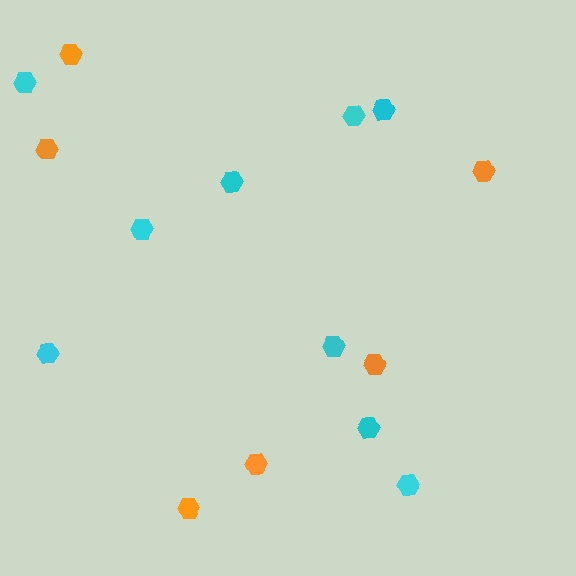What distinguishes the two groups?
There are 2 groups: one group of cyan hexagons (9) and one group of orange hexagons (6).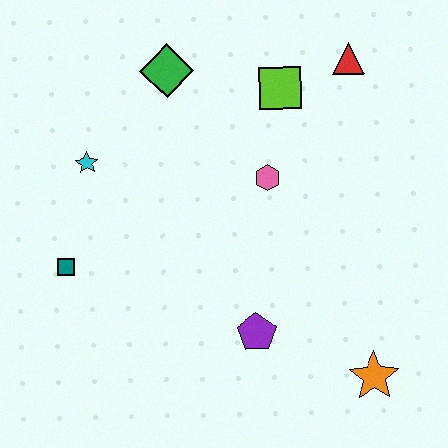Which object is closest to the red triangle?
The lime square is closest to the red triangle.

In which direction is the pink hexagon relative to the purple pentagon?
The pink hexagon is above the purple pentagon.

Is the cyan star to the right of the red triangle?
No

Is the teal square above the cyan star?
No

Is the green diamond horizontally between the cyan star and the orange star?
Yes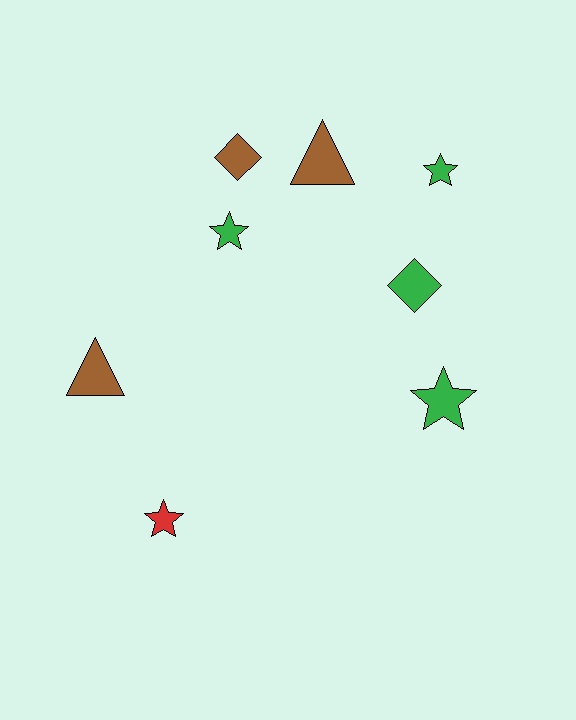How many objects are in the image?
There are 8 objects.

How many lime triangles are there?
There are no lime triangles.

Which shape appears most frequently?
Star, with 4 objects.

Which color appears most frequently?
Green, with 4 objects.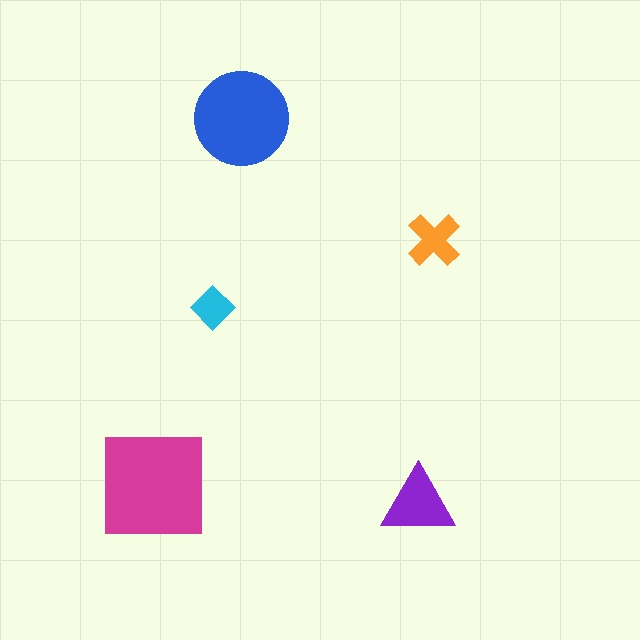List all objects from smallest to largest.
The cyan diamond, the orange cross, the purple triangle, the blue circle, the magenta square.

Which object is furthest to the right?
The orange cross is rightmost.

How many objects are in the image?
There are 5 objects in the image.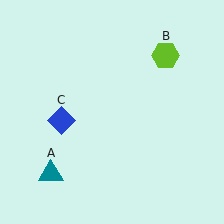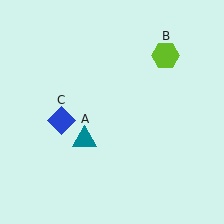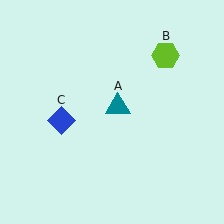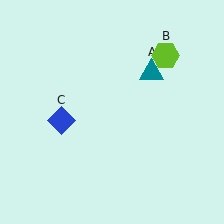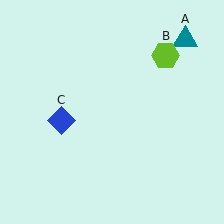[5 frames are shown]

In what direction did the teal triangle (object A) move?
The teal triangle (object A) moved up and to the right.